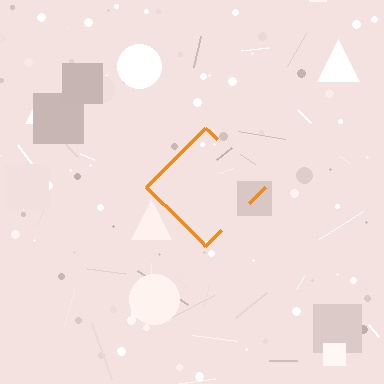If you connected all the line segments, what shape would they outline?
They would outline a diamond.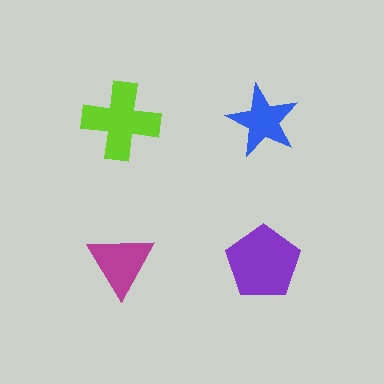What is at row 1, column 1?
A lime cross.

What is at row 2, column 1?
A magenta triangle.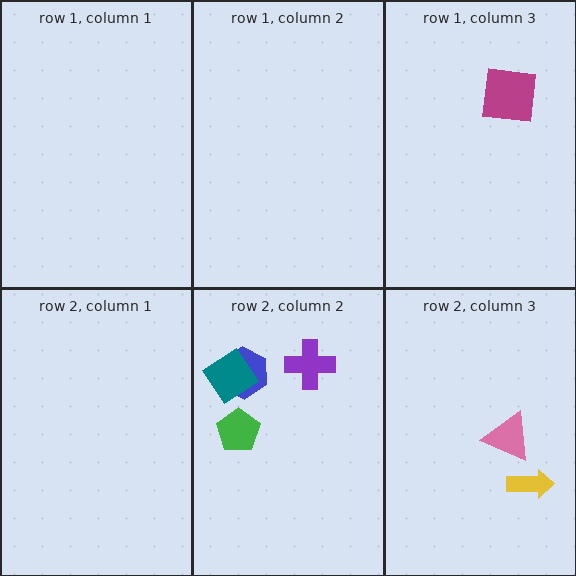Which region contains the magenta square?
The row 1, column 3 region.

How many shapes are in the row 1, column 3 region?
1.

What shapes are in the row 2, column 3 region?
The yellow arrow, the pink triangle.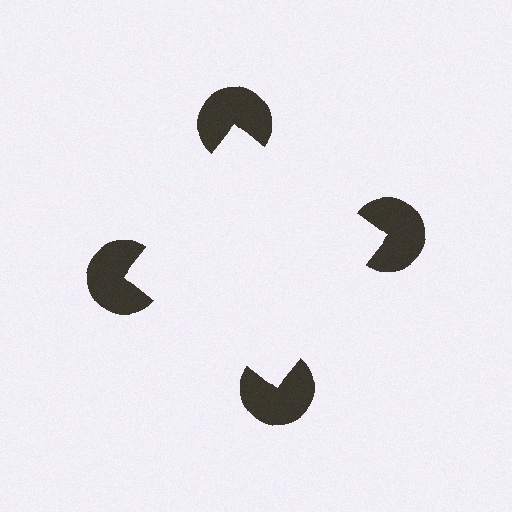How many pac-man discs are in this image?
There are 4 — one at each vertex of the illusory square.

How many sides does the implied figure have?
4 sides.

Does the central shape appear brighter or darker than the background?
It typically appears slightly brighter than the background, even though no actual brightness change is drawn.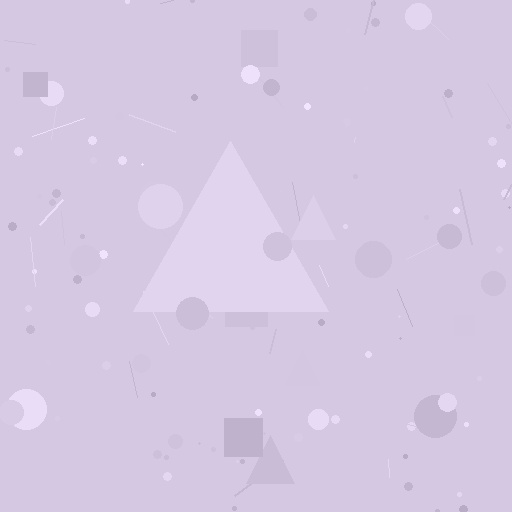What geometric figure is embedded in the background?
A triangle is embedded in the background.